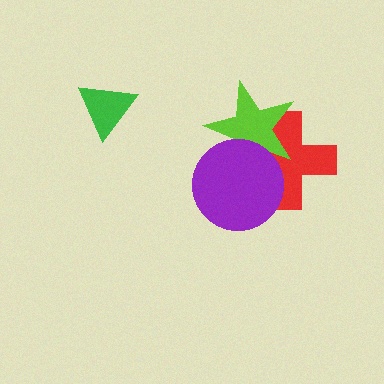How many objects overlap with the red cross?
2 objects overlap with the red cross.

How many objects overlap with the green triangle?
0 objects overlap with the green triangle.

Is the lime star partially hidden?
Yes, it is partially covered by another shape.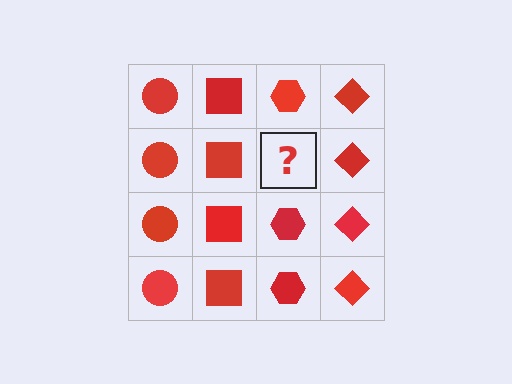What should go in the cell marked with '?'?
The missing cell should contain a red hexagon.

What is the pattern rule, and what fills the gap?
The rule is that each column has a consistent shape. The gap should be filled with a red hexagon.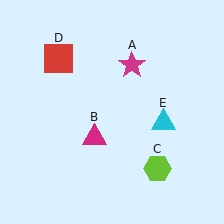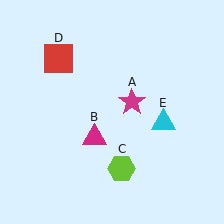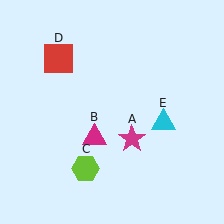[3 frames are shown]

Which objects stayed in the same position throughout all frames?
Magenta triangle (object B) and red square (object D) and cyan triangle (object E) remained stationary.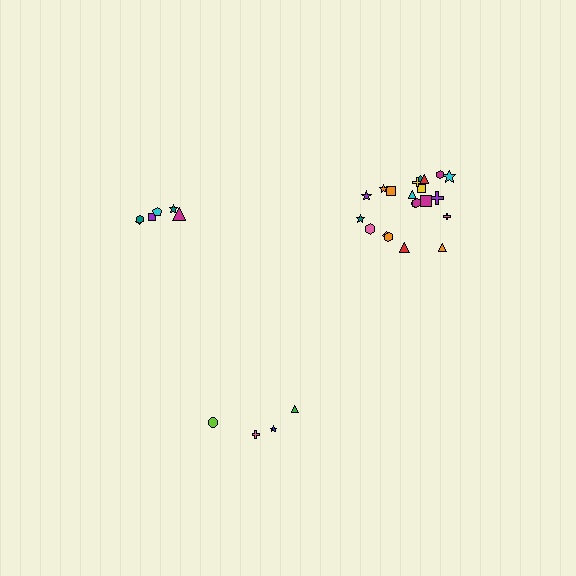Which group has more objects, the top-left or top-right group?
The top-right group.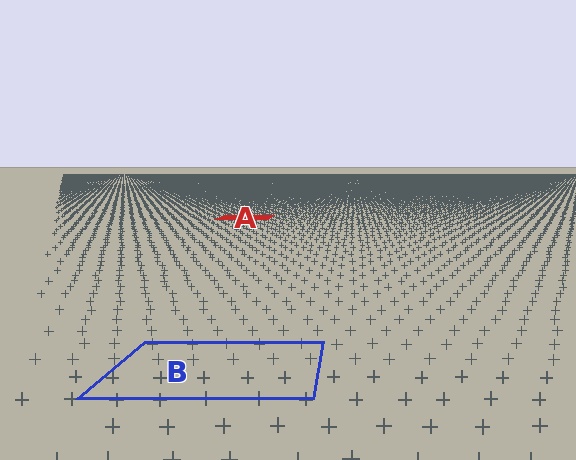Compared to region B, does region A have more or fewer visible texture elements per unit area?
Region A has more texture elements per unit area — they are packed more densely because it is farther away.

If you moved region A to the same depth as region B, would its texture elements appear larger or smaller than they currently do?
They would appear larger. At a closer depth, the same texture elements are projected at a bigger on-screen size.